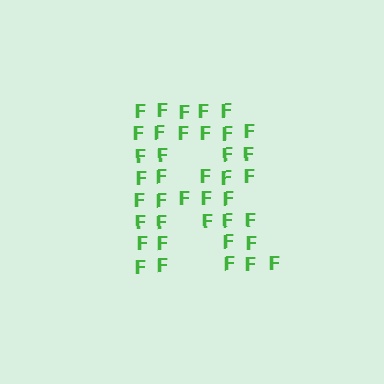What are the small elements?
The small elements are letter F's.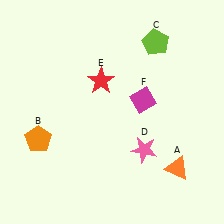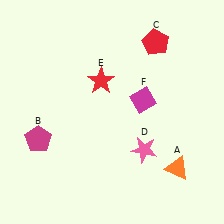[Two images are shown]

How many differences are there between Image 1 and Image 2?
There are 2 differences between the two images.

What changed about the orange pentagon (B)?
In Image 1, B is orange. In Image 2, it changed to magenta.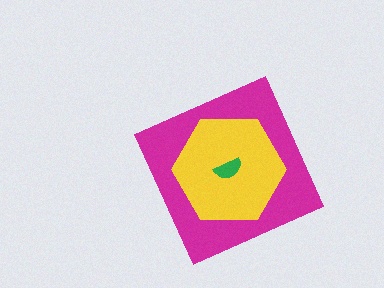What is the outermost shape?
The magenta diamond.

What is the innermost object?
The green semicircle.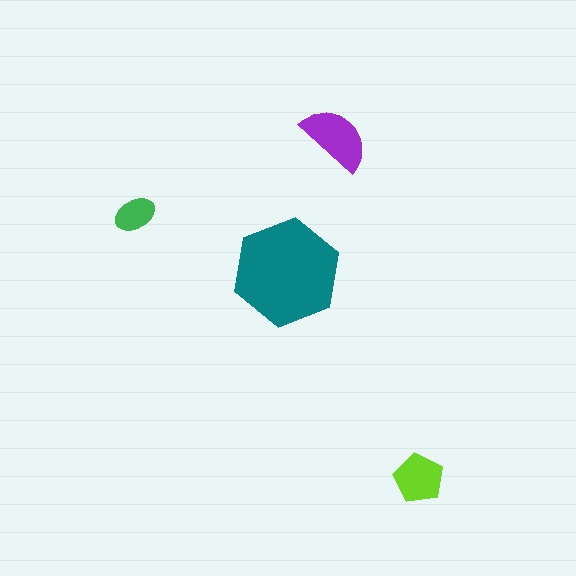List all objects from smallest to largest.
The green ellipse, the lime pentagon, the purple semicircle, the teal hexagon.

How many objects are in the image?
There are 4 objects in the image.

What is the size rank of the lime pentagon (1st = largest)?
3rd.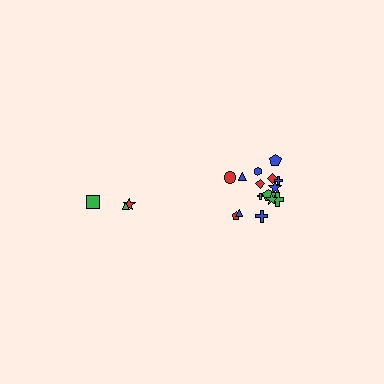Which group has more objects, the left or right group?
The right group.